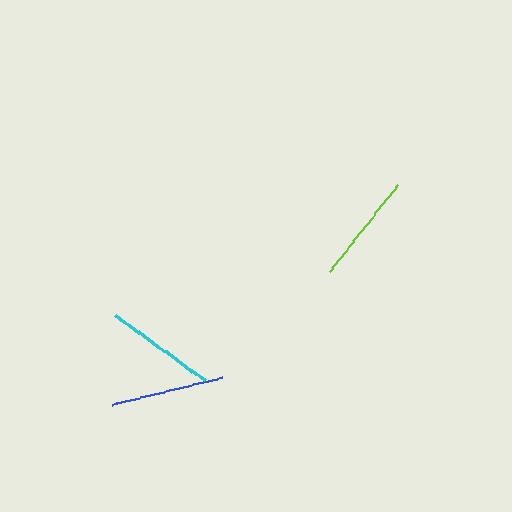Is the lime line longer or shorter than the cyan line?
The lime line is longer than the cyan line.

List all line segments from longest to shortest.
From longest to shortest: blue, lime, cyan.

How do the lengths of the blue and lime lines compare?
The blue and lime lines are approximately the same length.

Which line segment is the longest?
The blue line is the longest at approximately 114 pixels.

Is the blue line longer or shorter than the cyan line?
The blue line is longer than the cyan line.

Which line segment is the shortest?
The cyan line is the shortest at approximately 111 pixels.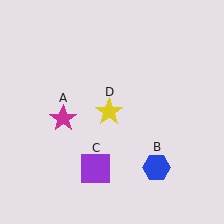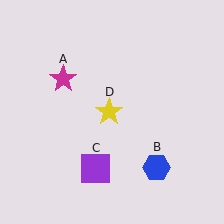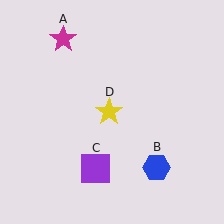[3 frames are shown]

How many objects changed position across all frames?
1 object changed position: magenta star (object A).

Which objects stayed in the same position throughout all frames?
Blue hexagon (object B) and purple square (object C) and yellow star (object D) remained stationary.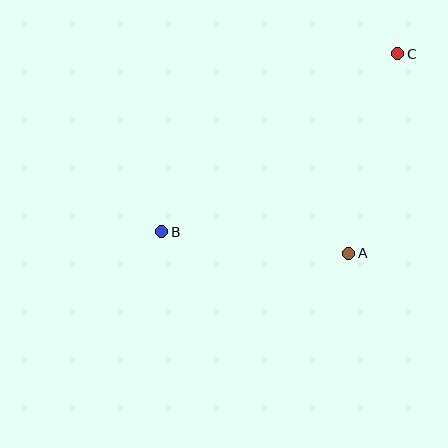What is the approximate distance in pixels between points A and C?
The distance between A and C is approximately 205 pixels.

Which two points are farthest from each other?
Points B and C are farthest from each other.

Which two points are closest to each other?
Points A and B are closest to each other.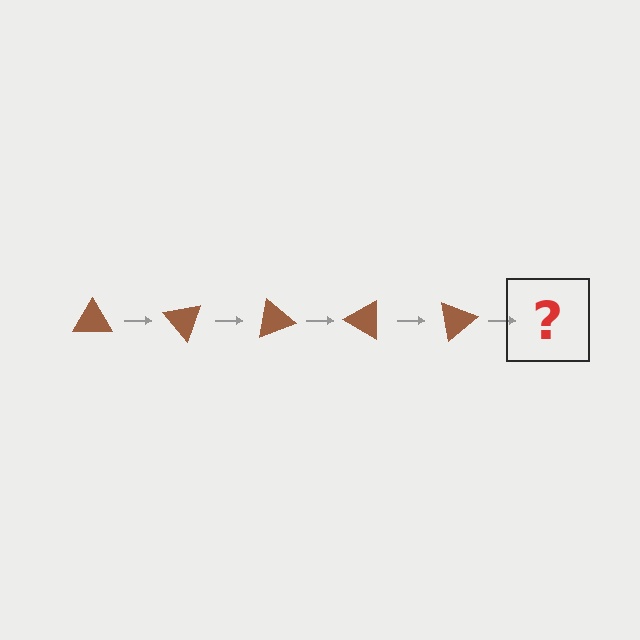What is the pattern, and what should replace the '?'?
The pattern is that the triangle rotates 50 degrees each step. The '?' should be a brown triangle rotated 250 degrees.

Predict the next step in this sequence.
The next step is a brown triangle rotated 250 degrees.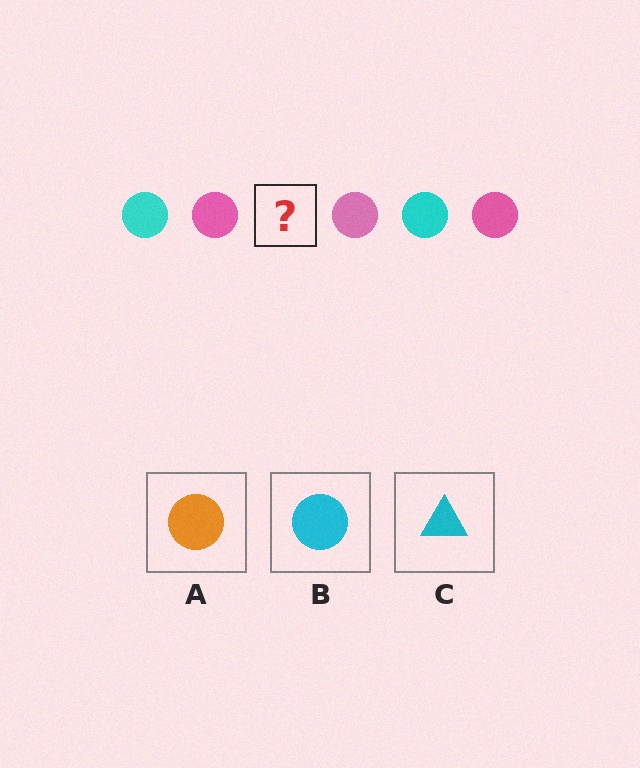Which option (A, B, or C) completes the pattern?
B.